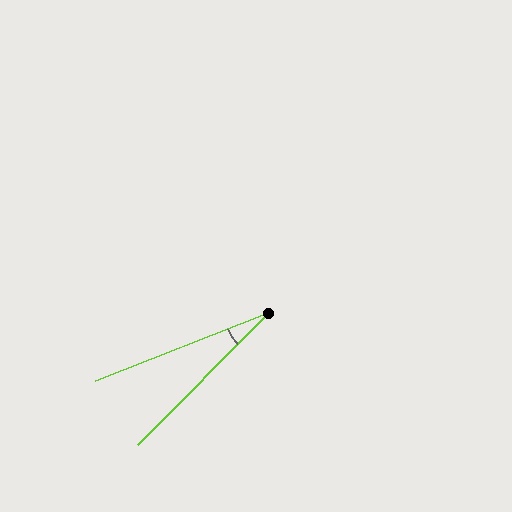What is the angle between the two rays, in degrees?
Approximately 24 degrees.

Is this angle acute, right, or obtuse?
It is acute.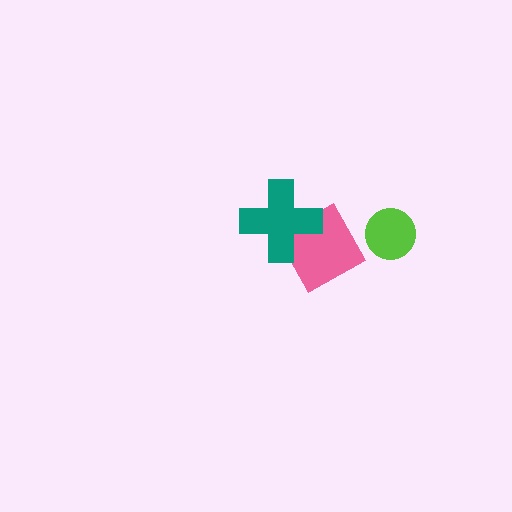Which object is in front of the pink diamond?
The teal cross is in front of the pink diamond.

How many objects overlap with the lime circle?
0 objects overlap with the lime circle.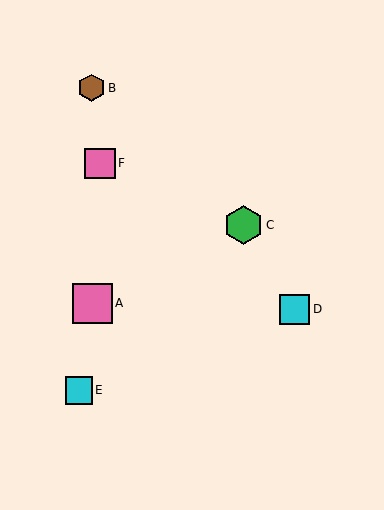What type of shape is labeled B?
Shape B is a brown hexagon.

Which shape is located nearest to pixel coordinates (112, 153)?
The pink square (labeled F) at (100, 163) is nearest to that location.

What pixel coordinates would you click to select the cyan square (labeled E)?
Click at (79, 390) to select the cyan square E.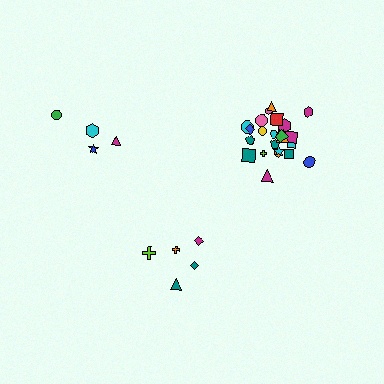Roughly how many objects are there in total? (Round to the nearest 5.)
Roughly 35 objects in total.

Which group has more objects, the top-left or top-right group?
The top-right group.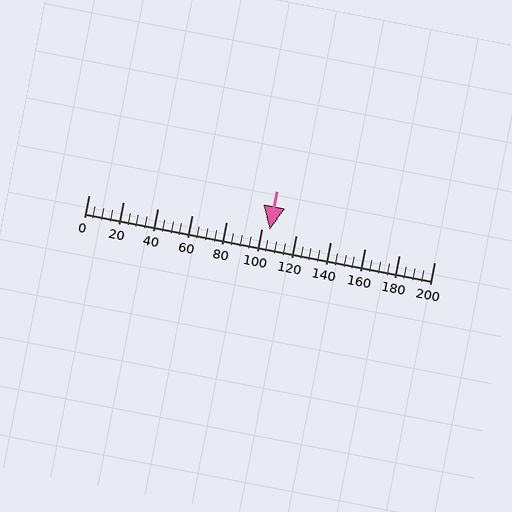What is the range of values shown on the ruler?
The ruler shows values from 0 to 200.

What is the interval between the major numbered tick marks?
The major tick marks are spaced 20 units apart.